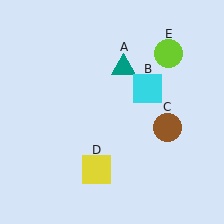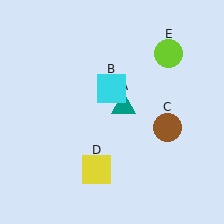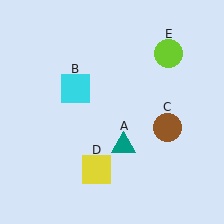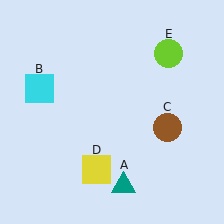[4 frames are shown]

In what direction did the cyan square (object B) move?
The cyan square (object B) moved left.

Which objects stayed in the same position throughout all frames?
Brown circle (object C) and yellow square (object D) and lime circle (object E) remained stationary.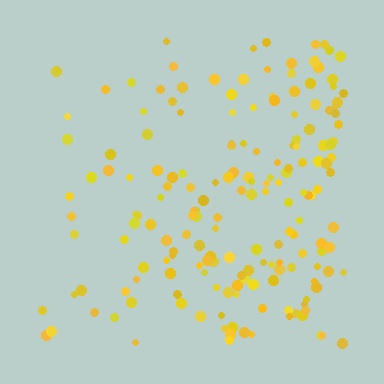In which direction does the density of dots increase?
From left to right, with the right side densest.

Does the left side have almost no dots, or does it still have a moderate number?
Still a moderate number, just noticeably fewer than the right.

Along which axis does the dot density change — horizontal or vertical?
Horizontal.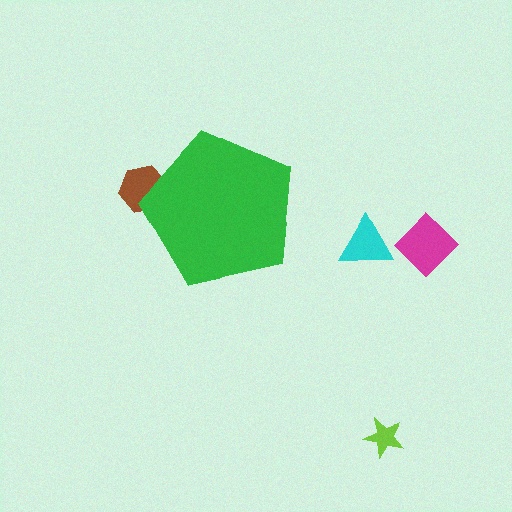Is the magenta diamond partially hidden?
No, the magenta diamond is fully visible.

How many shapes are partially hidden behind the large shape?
1 shape is partially hidden.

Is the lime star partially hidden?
No, the lime star is fully visible.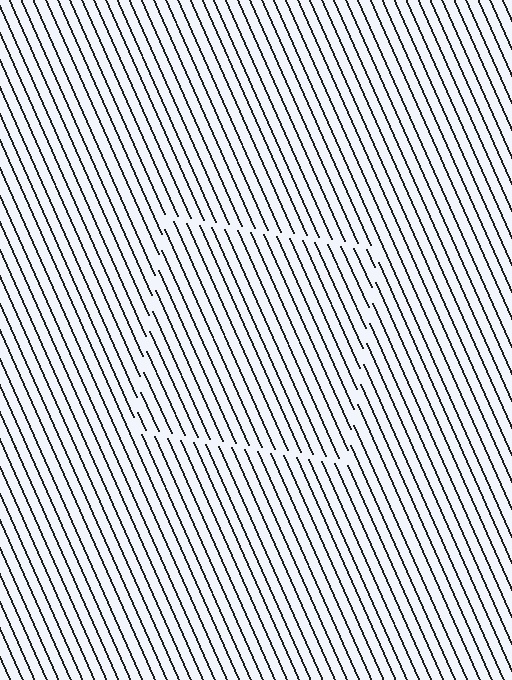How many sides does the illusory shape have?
4 sides — the line-ends trace a square.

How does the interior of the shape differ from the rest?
The interior of the shape contains the same grating, shifted by half a period — the contour is defined by the phase discontinuity where line-ends from the inner and outer gratings abut.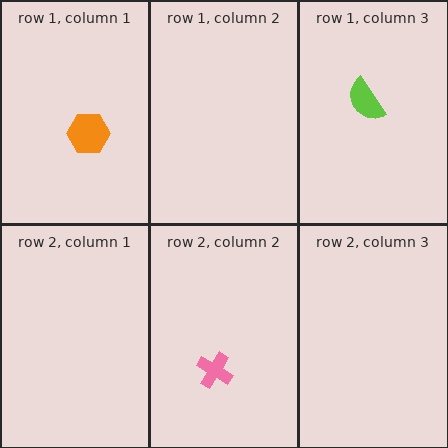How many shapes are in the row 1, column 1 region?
1.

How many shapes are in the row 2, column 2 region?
1.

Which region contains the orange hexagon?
The row 1, column 1 region.